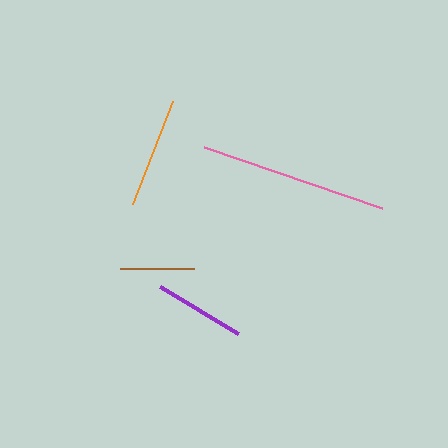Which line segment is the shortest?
The brown line is the shortest at approximately 73 pixels.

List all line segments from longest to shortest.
From longest to shortest: pink, orange, purple, brown.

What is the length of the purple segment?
The purple segment is approximately 91 pixels long.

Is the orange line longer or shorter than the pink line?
The pink line is longer than the orange line.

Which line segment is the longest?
The pink line is the longest at approximately 188 pixels.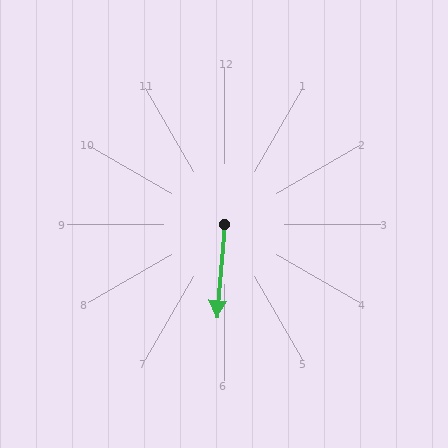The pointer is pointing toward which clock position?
Roughly 6 o'clock.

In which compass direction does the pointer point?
South.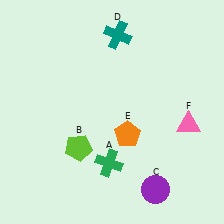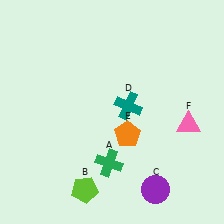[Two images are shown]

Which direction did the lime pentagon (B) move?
The lime pentagon (B) moved down.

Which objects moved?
The objects that moved are: the lime pentagon (B), the teal cross (D).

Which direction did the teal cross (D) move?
The teal cross (D) moved down.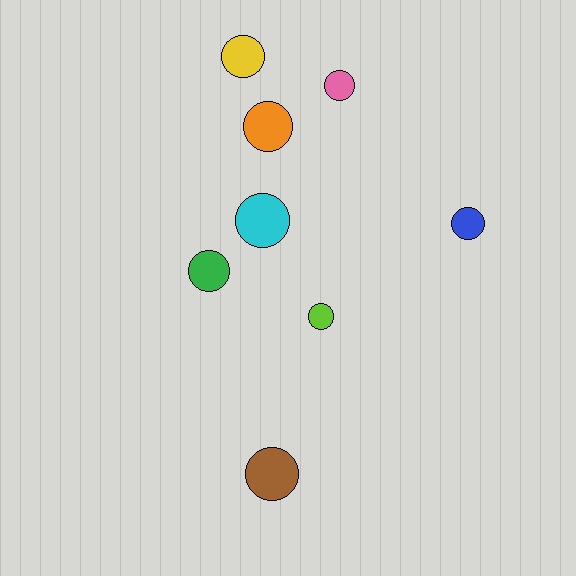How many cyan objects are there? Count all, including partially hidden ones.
There is 1 cyan object.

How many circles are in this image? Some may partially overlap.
There are 8 circles.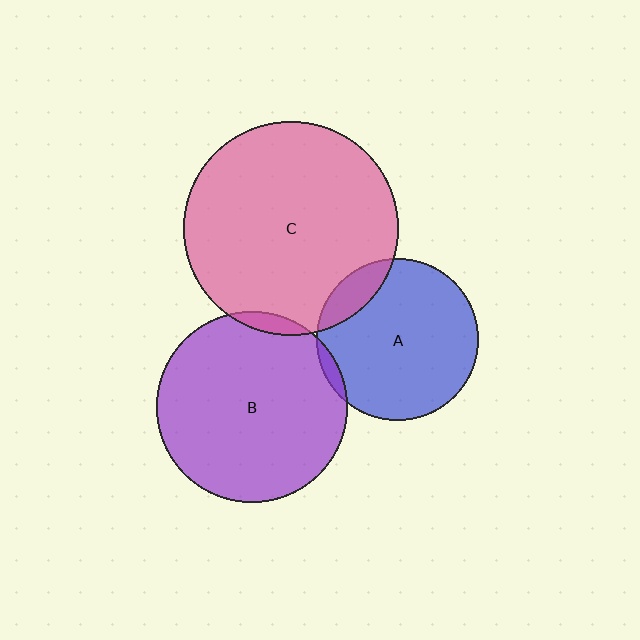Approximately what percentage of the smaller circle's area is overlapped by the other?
Approximately 5%.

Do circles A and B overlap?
Yes.